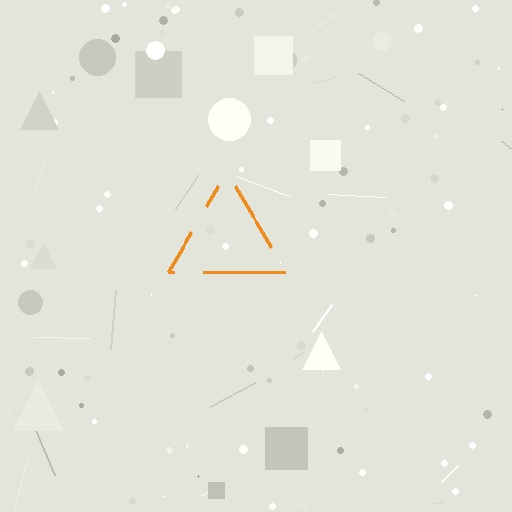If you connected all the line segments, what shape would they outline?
They would outline a triangle.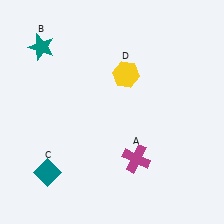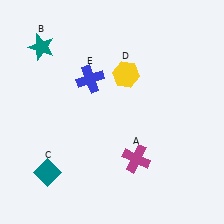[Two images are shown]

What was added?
A blue cross (E) was added in Image 2.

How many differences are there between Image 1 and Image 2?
There is 1 difference between the two images.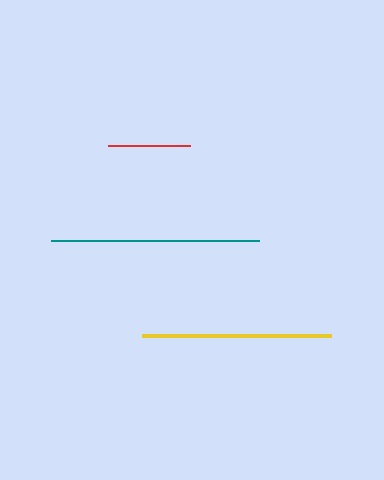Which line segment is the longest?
The teal line is the longest at approximately 208 pixels.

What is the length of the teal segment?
The teal segment is approximately 208 pixels long.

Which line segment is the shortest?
The red line is the shortest at approximately 82 pixels.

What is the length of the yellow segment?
The yellow segment is approximately 189 pixels long.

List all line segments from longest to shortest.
From longest to shortest: teal, yellow, red.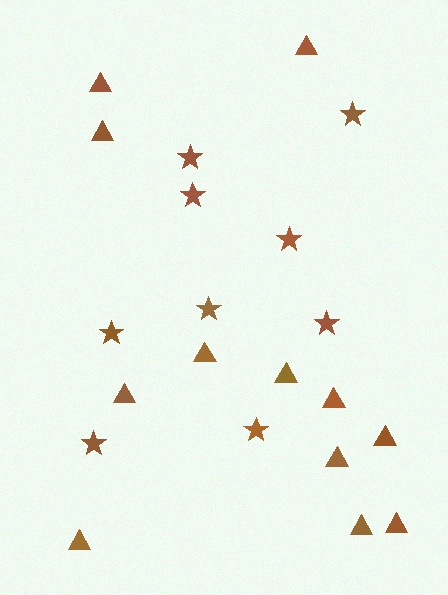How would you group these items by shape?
There are 2 groups: one group of triangles (12) and one group of stars (9).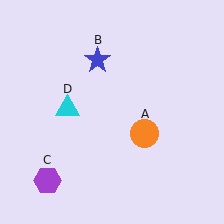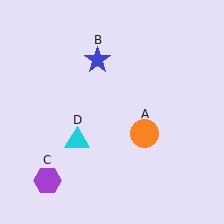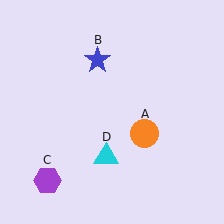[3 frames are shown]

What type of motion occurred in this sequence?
The cyan triangle (object D) rotated counterclockwise around the center of the scene.